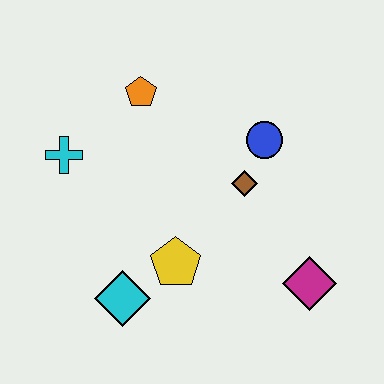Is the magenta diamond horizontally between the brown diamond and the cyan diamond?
No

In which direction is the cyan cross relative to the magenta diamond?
The cyan cross is to the left of the magenta diamond.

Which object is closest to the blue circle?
The brown diamond is closest to the blue circle.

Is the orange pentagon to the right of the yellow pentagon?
No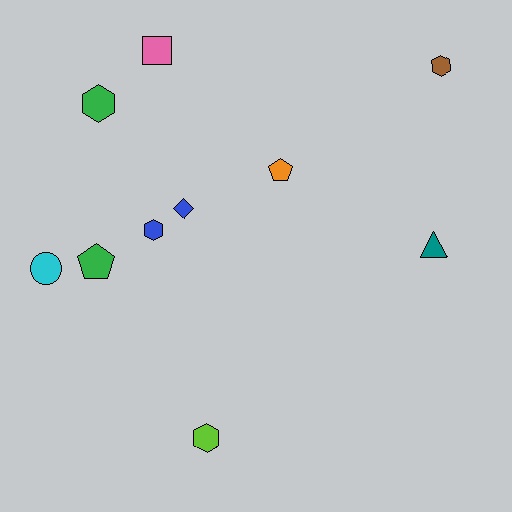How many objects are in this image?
There are 10 objects.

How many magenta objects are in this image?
There are no magenta objects.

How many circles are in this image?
There is 1 circle.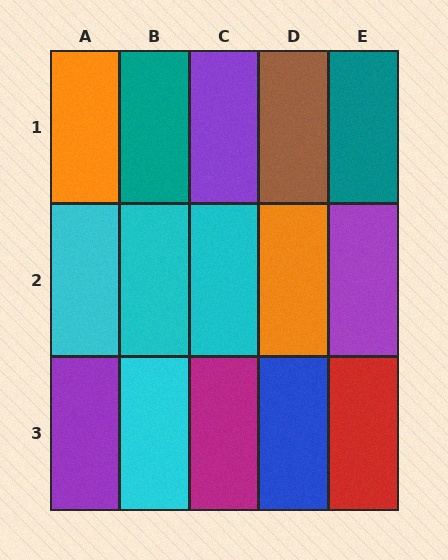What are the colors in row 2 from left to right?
Cyan, cyan, cyan, orange, purple.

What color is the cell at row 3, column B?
Cyan.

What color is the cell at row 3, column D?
Blue.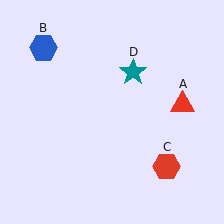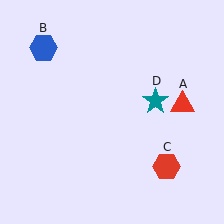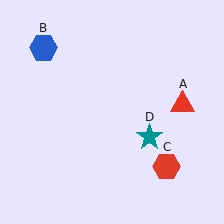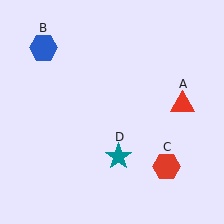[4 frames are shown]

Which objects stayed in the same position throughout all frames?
Red triangle (object A) and blue hexagon (object B) and red hexagon (object C) remained stationary.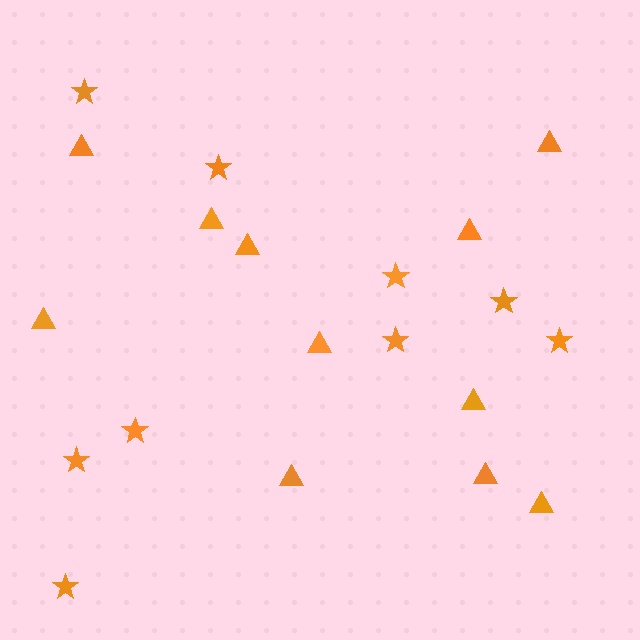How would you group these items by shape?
There are 2 groups: one group of triangles (11) and one group of stars (9).